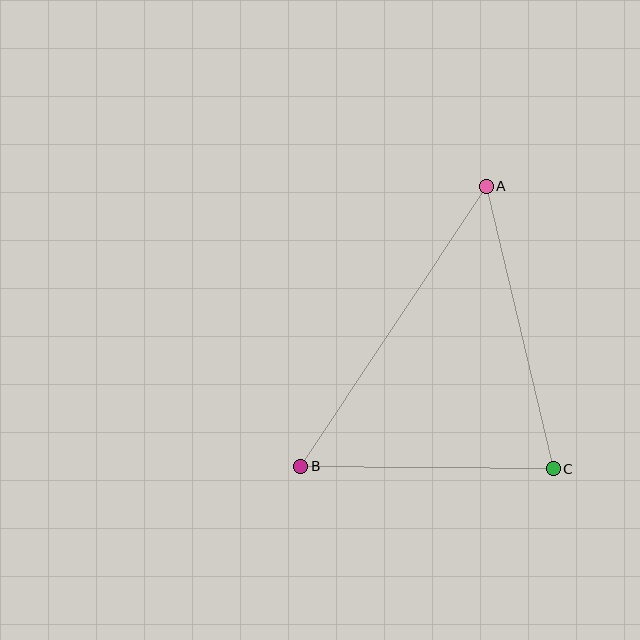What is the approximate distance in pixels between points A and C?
The distance between A and C is approximately 290 pixels.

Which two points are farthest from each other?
Points A and B are farthest from each other.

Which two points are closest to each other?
Points B and C are closest to each other.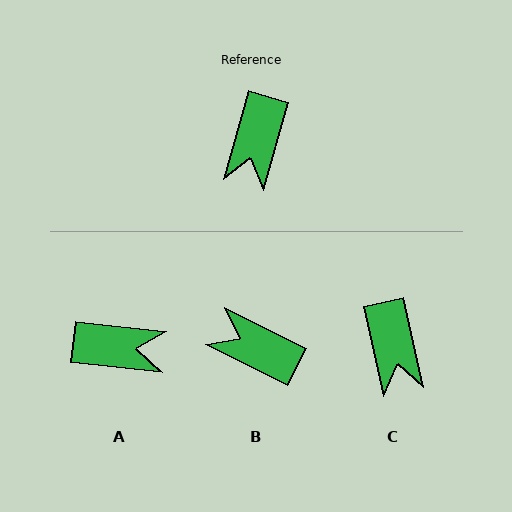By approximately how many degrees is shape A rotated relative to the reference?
Approximately 100 degrees counter-clockwise.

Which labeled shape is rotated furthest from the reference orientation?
B, about 101 degrees away.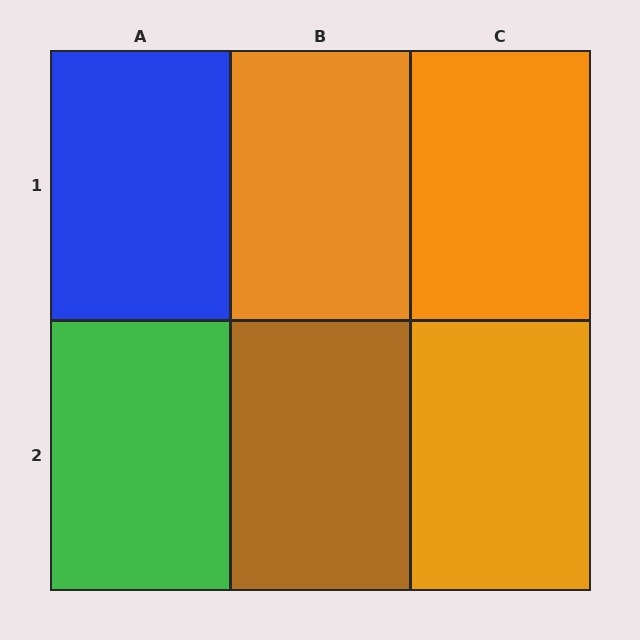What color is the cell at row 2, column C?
Orange.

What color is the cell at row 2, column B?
Brown.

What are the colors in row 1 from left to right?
Blue, orange, orange.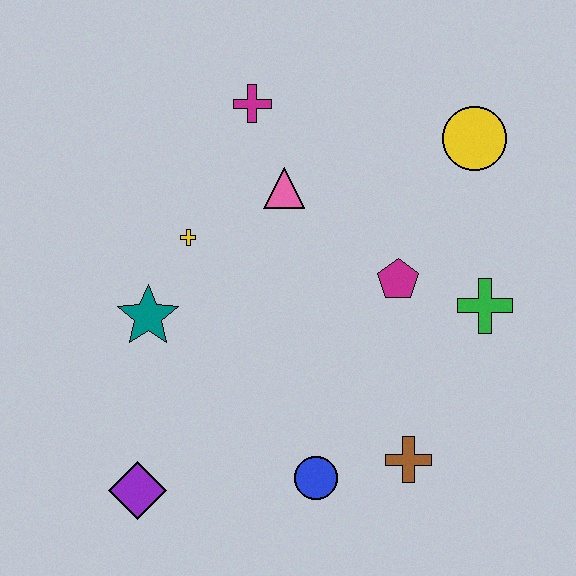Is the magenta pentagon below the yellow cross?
Yes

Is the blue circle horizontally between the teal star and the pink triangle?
No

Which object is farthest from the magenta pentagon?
The purple diamond is farthest from the magenta pentagon.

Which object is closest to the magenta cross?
The pink triangle is closest to the magenta cross.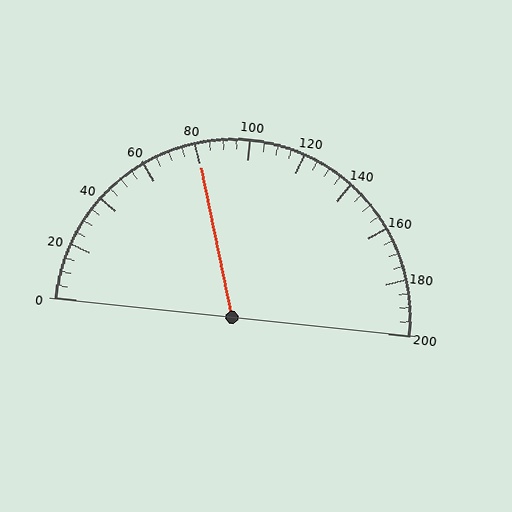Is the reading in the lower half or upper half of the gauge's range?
The reading is in the lower half of the range (0 to 200).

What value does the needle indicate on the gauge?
The needle indicates approximately 80.